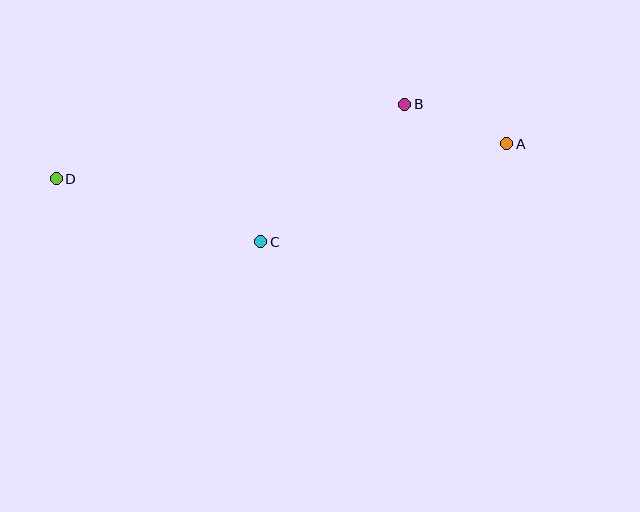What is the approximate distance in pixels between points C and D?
The distance between C and D is approximately 214 pixels.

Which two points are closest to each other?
Points A and B are closest to each other.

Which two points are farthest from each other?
Points A and D are farthest from each other.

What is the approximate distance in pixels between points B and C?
The distance between B and C is approximately 200 pixels.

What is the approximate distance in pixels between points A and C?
The distance between A and C is approximately 265 pixels.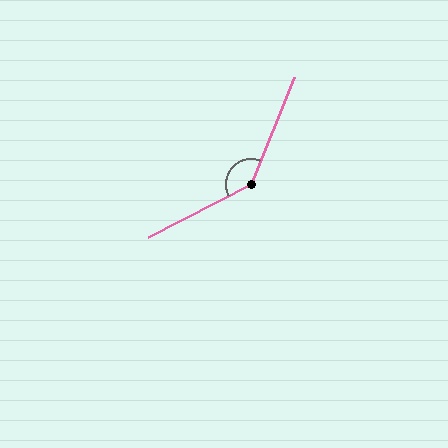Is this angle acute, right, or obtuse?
It is obtuse.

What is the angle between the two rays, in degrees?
Approximately 139 degrees.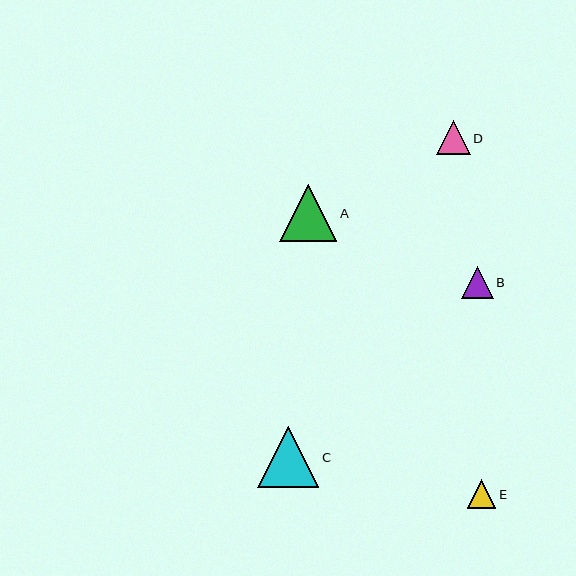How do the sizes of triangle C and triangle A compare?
Triangle C and triangle A are approximately the same size.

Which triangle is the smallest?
Triangle E is the smallest with a size of approximately 28 pixels.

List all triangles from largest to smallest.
From largest to smallest: C, A, D, B, E.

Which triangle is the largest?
Triangle C is the largest with a size of approximately 61 pixels.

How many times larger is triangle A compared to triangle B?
Triangle A is approximately 1.8 times the size of triangle B.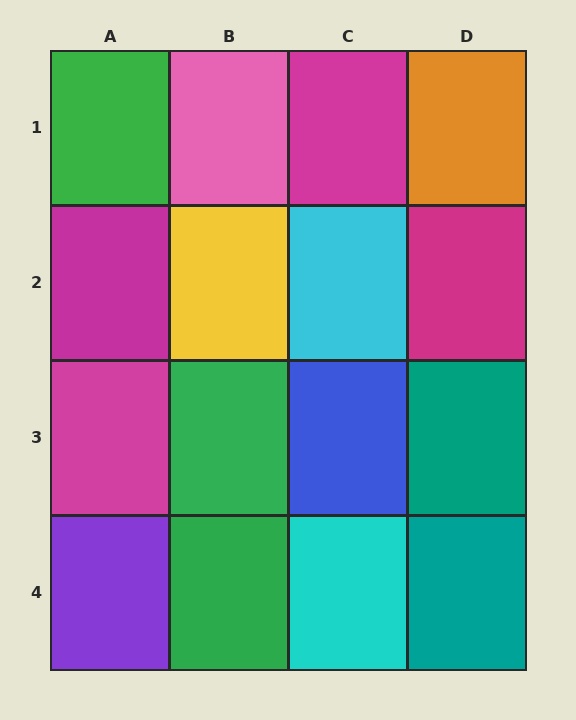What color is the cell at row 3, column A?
Magenta.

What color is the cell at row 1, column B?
Pink.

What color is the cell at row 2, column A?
Magenta.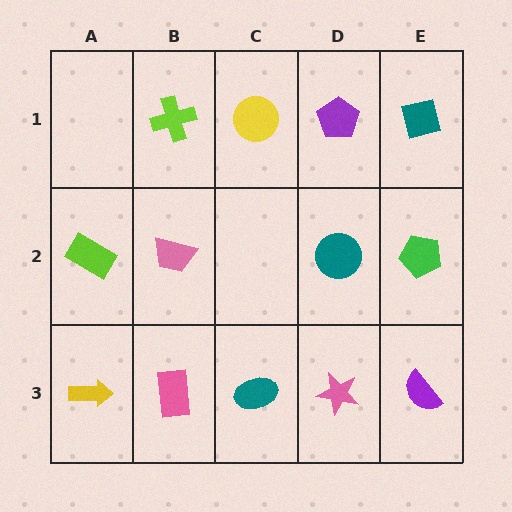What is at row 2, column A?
A lime rectangle.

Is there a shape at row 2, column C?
No, that cell is empty.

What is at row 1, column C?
A yellow circle.